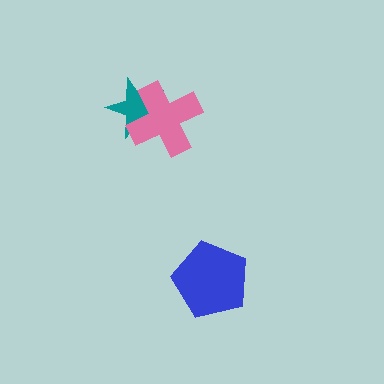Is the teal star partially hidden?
Yes, it is partially covered by another shape.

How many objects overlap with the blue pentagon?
0 objects overlap with the blue pentagon.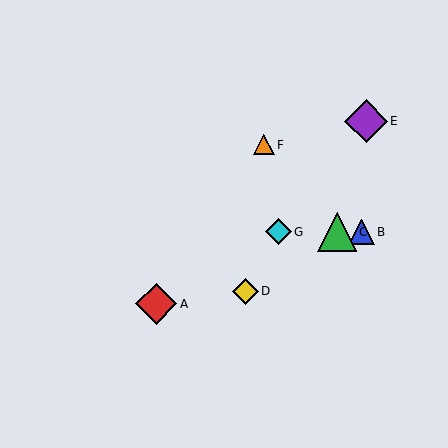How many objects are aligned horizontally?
3 objects (B, C, G) are aligned horizontally.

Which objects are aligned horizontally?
Objects B, C, G are aligned horizontally.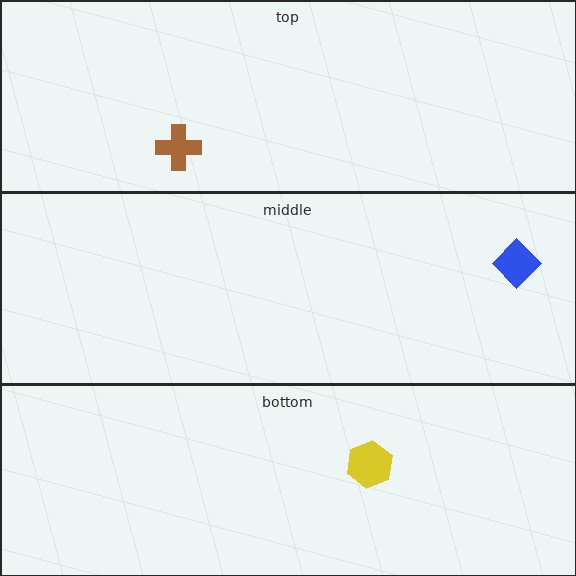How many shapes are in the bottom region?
1.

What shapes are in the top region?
The brown cross.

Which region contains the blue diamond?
The middle region.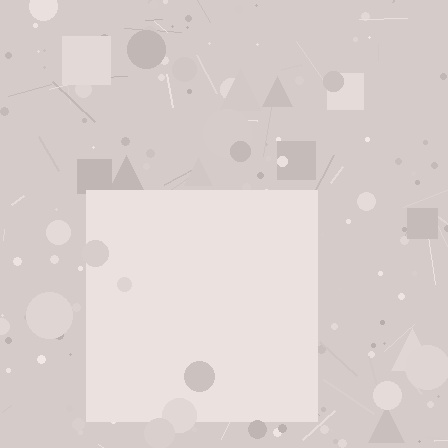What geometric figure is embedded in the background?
A square is embedded in the background.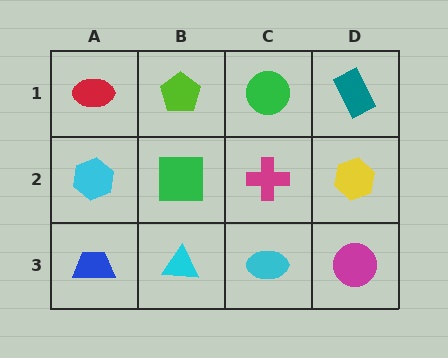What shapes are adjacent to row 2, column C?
A green circle (row 1, column C), a cyan ellipse (row 3, column C), a green square (row 2, column B), a yellow hexagon (row 2, column D).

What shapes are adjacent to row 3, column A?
A cyan hexagon (row 2, column A), a cyan triangle (row 3, column B).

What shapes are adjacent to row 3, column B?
A green square (row 2, column B), a blue trapezoid (row 3, column A), a cyan ellipse (row 3, column C).